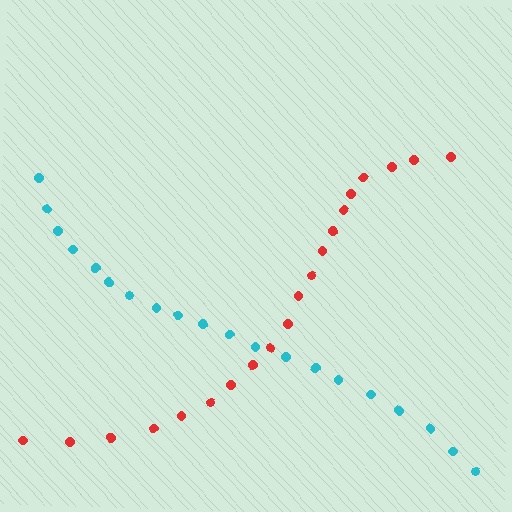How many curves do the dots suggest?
There are 2 distinct paths.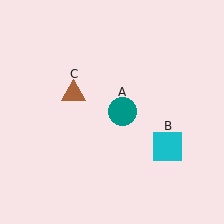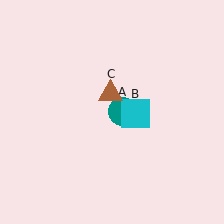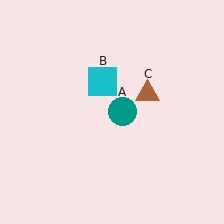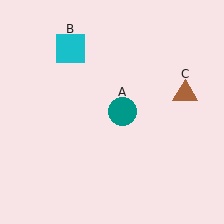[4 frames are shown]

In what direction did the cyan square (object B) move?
The cyan square (object B) moved up and to the left.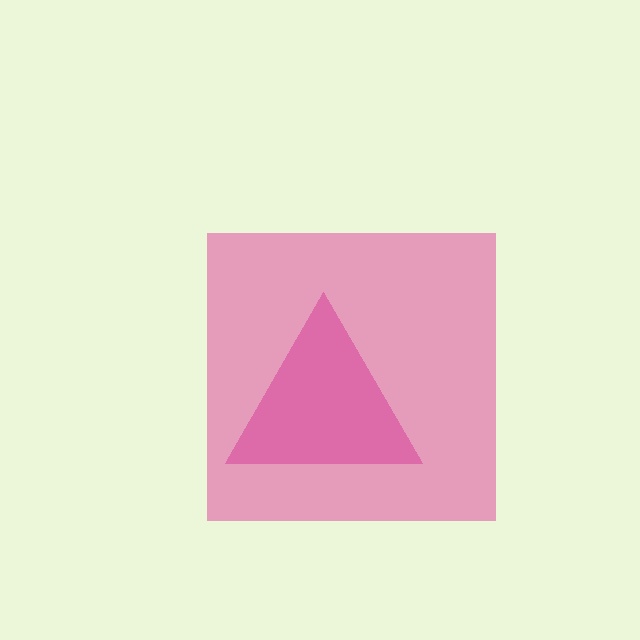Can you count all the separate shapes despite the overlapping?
Yes, there are 2 separate shapes.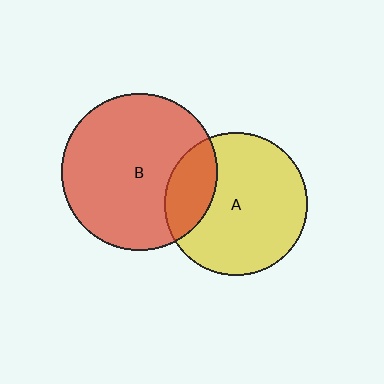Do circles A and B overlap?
Yes.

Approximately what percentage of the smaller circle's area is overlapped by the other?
Approximately 25%.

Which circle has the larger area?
Circle B (red).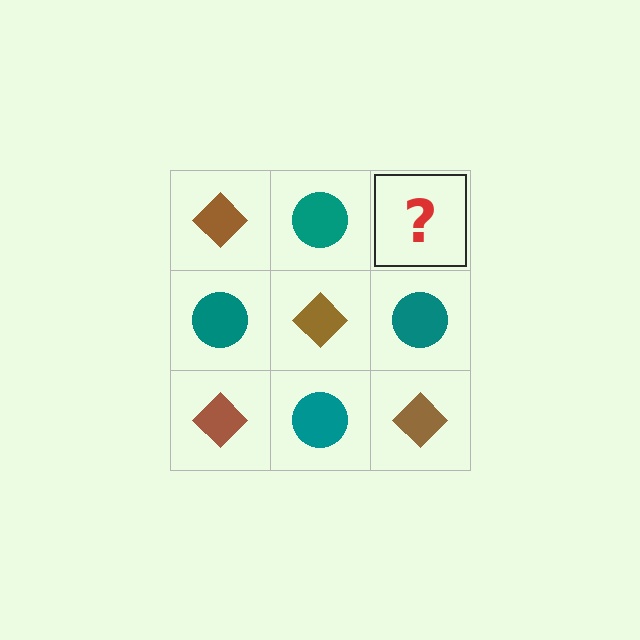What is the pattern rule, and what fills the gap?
The rule is that it alternates brown diamond and teal circle in a checkerboard pattern. The gap should be filled with a brown diamond.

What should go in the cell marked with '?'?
The missing cell should contain a brown diamond.